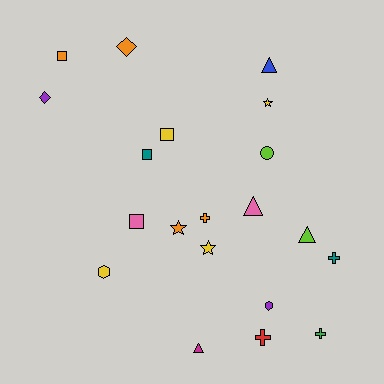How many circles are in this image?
There is 1 circle.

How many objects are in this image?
There are 20 objects.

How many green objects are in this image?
There is 1 green object.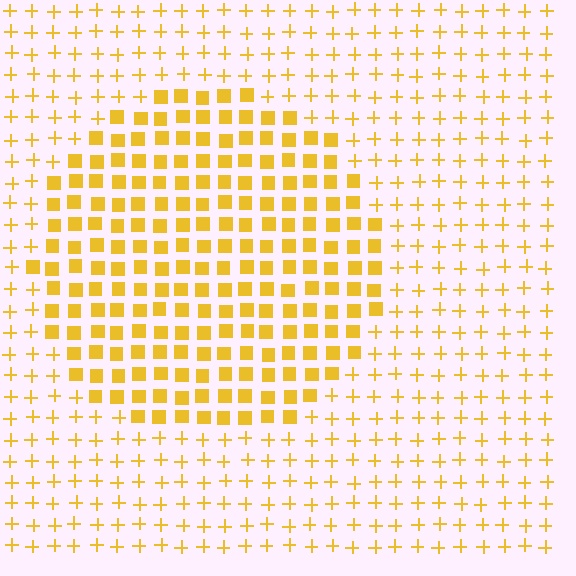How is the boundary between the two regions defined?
The boundary is defined by a change in element shape: squares inside vs. plus signs outside. All elements share the same color and spacing.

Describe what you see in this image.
The image is filled with small yellow elements arranged in a uniform grid. A circle-shaped region contains squares, while the surrounding area contains plus signs. The boundary is defined purely by the change in element shape.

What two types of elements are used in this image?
The image uses squares inside the circle region and plus signs outside it.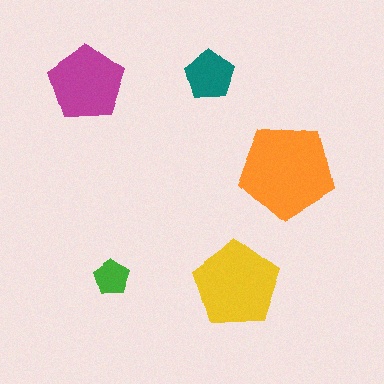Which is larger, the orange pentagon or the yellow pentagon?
The orange one.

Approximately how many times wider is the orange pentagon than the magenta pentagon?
About 1.5 times wider.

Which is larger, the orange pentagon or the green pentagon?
The orange one.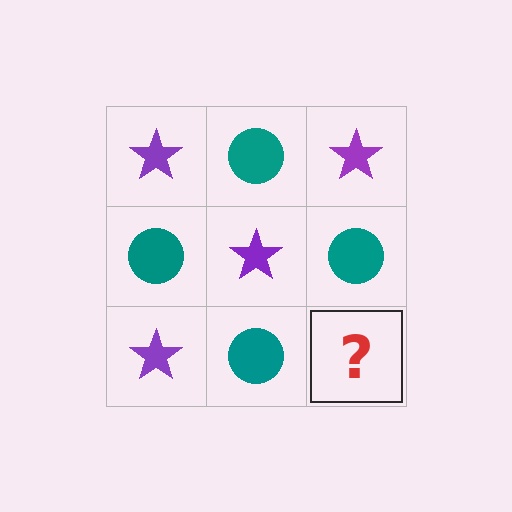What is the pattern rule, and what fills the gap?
The rule is that it alternates purple star and teal circle in a checkerboard pattern. The gap should be filled with a purple star.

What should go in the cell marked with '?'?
The missing cell should contain a purple star.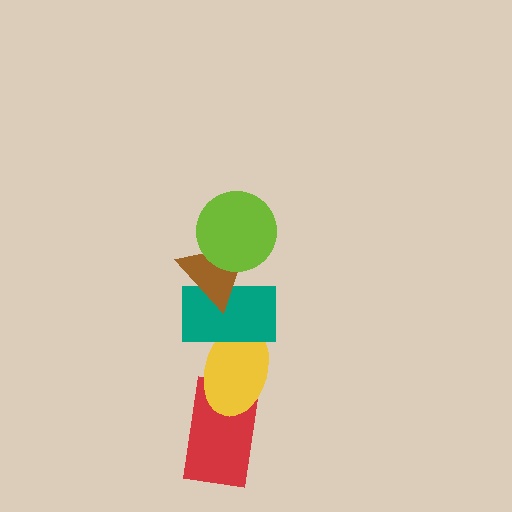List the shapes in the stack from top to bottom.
From top to bottom: the lime circle, the brown triangle, the teal rectangle, the yellow ellipse, the red rectangle.